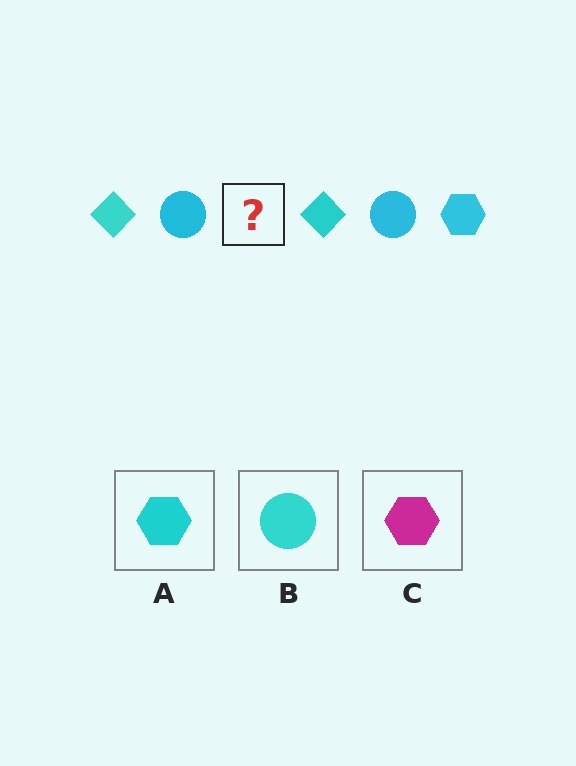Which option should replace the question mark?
Option A.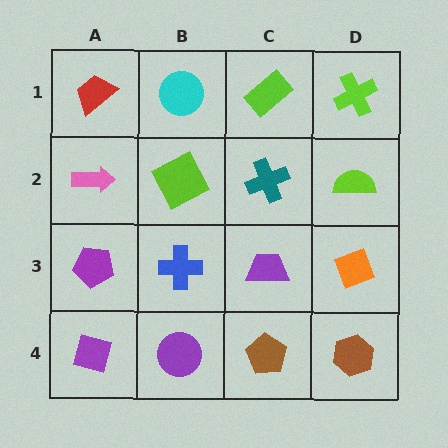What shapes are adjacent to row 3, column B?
A lime square (row 2, column B), a purple circle (row 4, column B), a purple pentagon (row 3, column A), a purple trapezoid (row 3, column C).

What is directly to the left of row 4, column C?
A purple circle.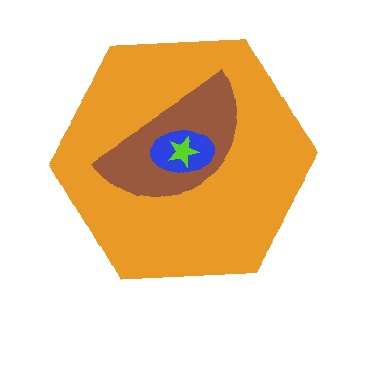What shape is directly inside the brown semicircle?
The blue ellipse.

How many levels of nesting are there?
4.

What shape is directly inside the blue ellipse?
The lime star.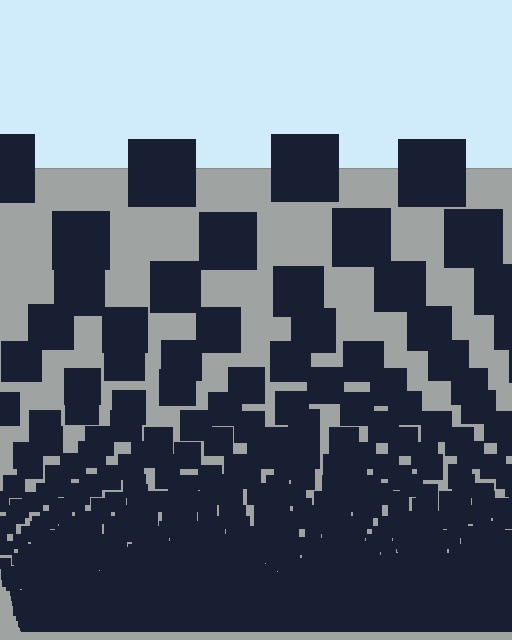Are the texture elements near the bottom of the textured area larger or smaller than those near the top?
Smaller. The gradient is inverted — elements near the bottom are smaller and denser.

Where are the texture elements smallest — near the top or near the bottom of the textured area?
Near the bottom.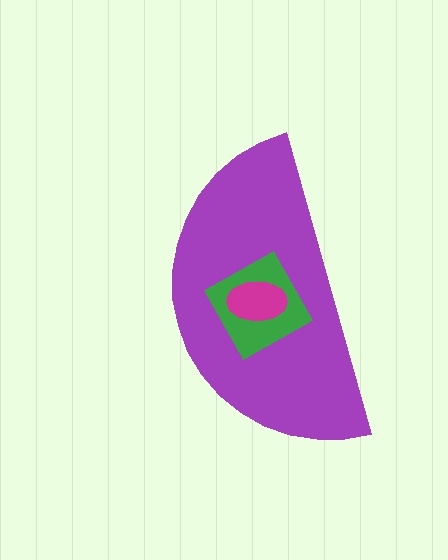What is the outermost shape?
The purple semicircle.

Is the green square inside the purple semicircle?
Yes.